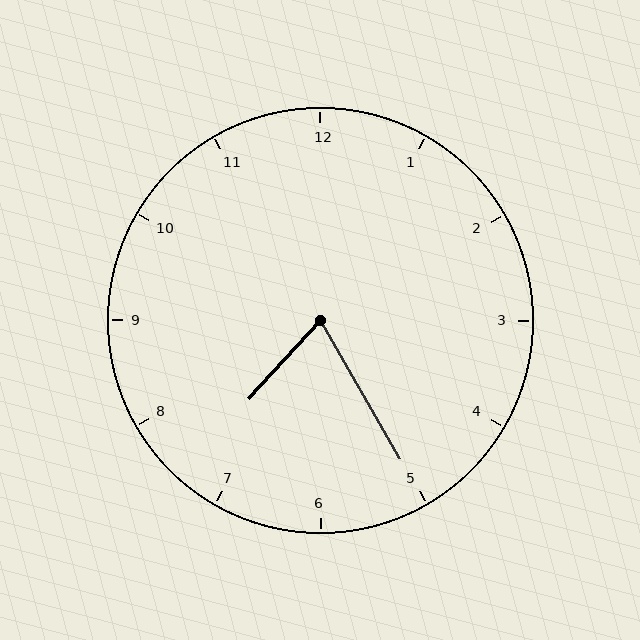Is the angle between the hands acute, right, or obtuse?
It is acute.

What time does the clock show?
7:25.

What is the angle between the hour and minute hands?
Approximately 72 degrees.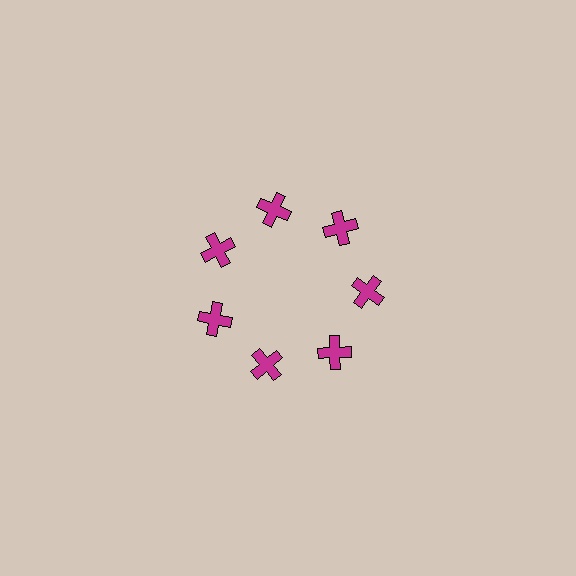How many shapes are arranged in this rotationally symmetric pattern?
There are 7 shapes, arranged in 7 groups of 1.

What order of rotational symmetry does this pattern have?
This pattern has 7-fold rotational symmetry.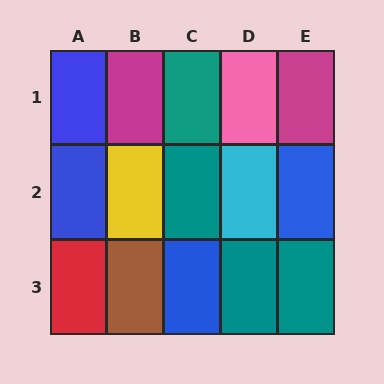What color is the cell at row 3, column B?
Brown.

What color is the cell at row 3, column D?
Teal.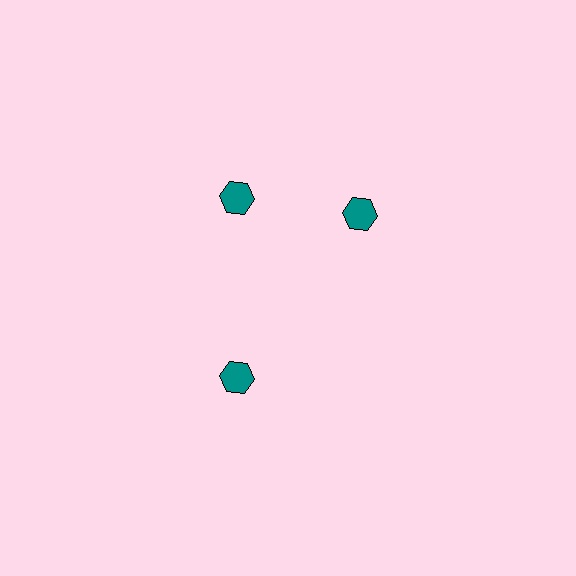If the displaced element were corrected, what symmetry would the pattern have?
It would have 3-fold rotational symmetry — the pattern would map onto itself every 120 degrees.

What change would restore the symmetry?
The symmetry would be restored by rotating it back into even spacing with its neighbors so that all 3 hexagons sit at equal angles and equal distance from the center.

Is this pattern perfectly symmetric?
No. The 3 teal hexagons are arranged in a ring, but one element near the 3 o'clock position is rotated out of alignment along the ring, breaking the 3-fold rotational symmetry.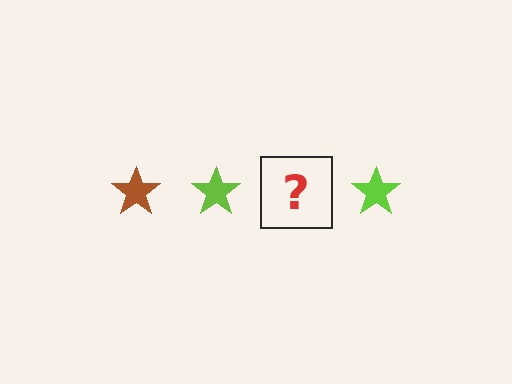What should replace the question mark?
The question mark should be replaced with a brown star.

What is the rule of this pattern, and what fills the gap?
The rule is that the pattern cycles through brown, lime stars. The gap should be filled with a brown star.